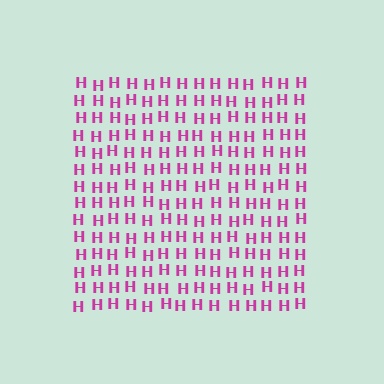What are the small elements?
The small elements are letter H's.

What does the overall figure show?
The overall figure shows a square.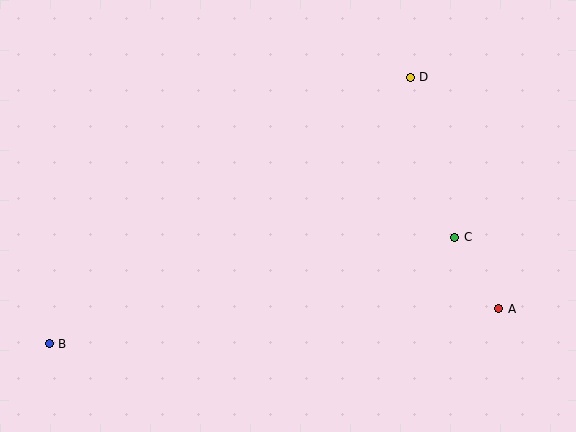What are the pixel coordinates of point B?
Point B is at (49, 344).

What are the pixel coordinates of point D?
Point D is at (410, 77).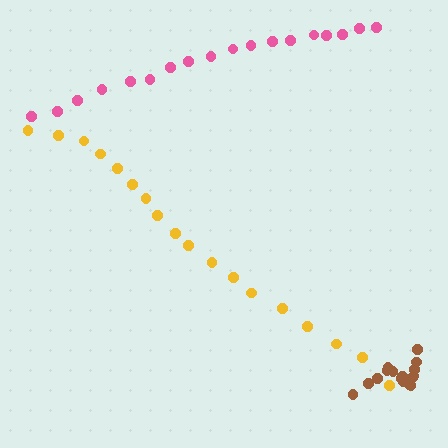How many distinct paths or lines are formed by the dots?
There are 3 distinct paths.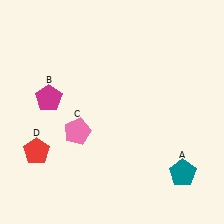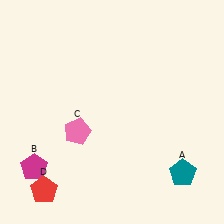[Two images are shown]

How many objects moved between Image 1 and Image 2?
2 objects moved between the two images.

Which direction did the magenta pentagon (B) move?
The magenta pentagon (B) moved down.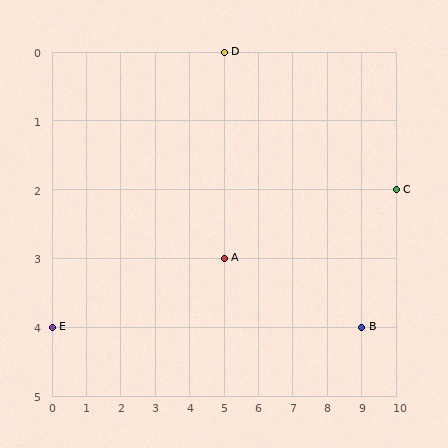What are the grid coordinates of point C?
Point C is at grid coordinates (10, 2).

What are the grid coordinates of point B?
Point B is at grid coordinates (9, 4).